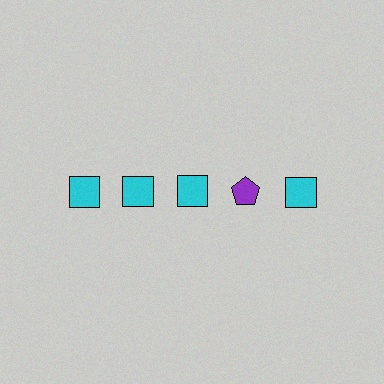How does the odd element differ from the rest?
It differs in both color (purple instead of cyan) and shape (pentagon instead of square).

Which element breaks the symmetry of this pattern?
The purple pentagon in the top row, second from right column breaks the symmetry. All other shapes are cyan squares.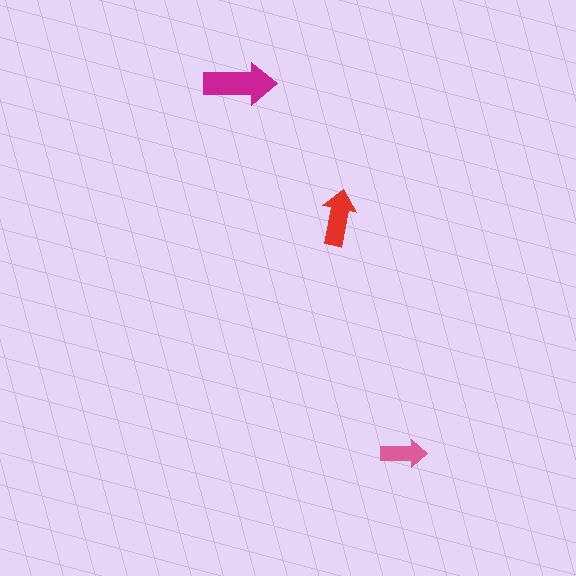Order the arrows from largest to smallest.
the magenta one, the red one, the pink one.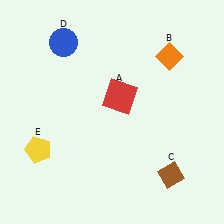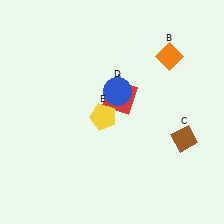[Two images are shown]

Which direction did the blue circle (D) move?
The blue circle (D) moved right.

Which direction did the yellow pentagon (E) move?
The yellow pentagon (E) moved right.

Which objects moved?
The objects that moved are: the brown diamond (C), the blue circle (D), the yellow pentagon (E).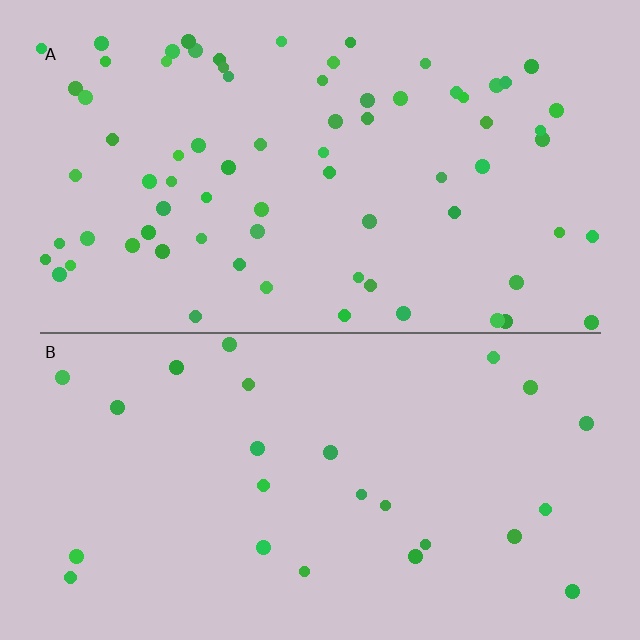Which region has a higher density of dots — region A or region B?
A (the top).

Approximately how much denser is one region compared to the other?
Approximately 2.9× — region A over region B.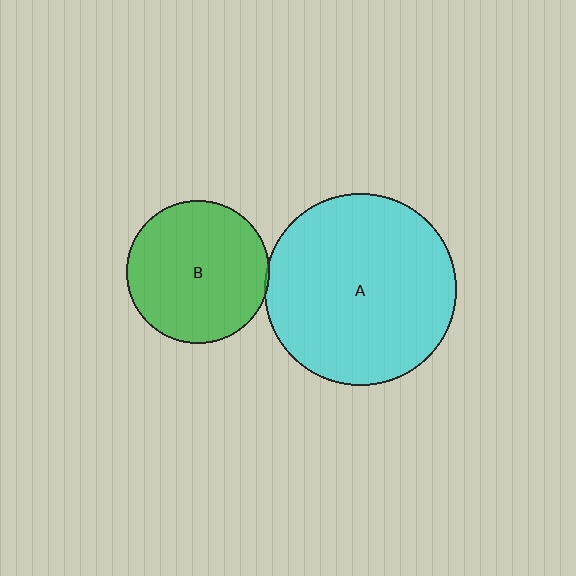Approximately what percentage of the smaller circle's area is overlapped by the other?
Approximately 5%.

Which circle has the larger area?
Circle A (cyan).